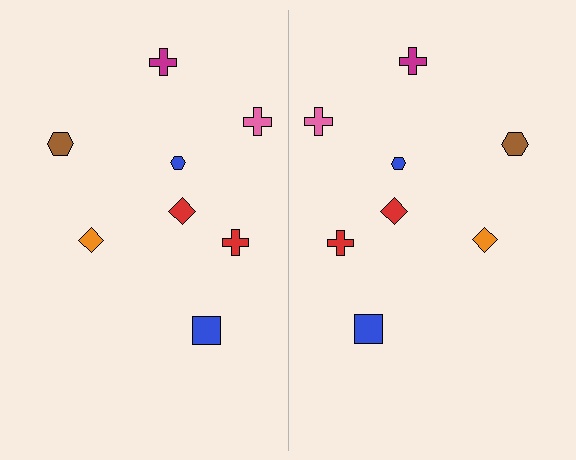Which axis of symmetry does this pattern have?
The pattern has a vertical axis of symmetry running through the center of the image.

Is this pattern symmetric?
Yes, this pattern has bilateral (reflection) symmetry.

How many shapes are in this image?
There are 16 shapes in this image.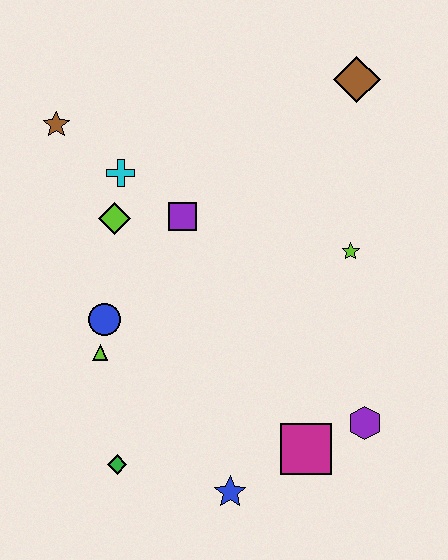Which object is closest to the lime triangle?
The blue circle is closest to the lime triangle.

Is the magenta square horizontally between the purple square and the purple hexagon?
Yes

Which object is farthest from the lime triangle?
The brown diamond is farthest from the lime triangle.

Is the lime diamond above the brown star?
No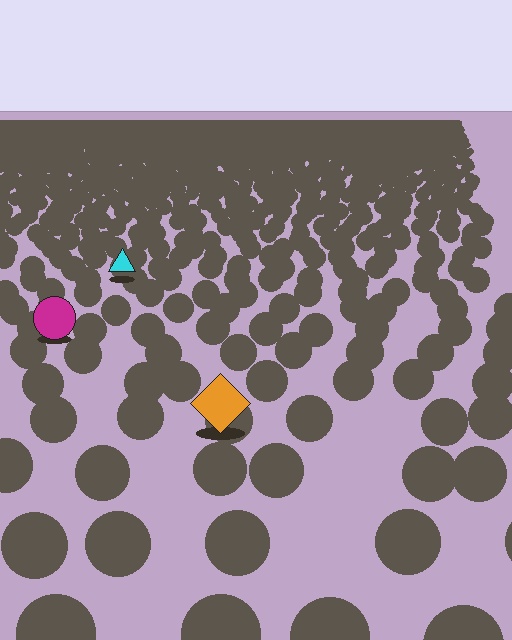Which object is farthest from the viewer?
The cyan triangle is farthest from the viewer. It appears smaller and the ground texture around it is denser.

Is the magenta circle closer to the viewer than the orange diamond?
No. The orange diamond is closer — you can tell from the texture gradient: the ground texture is coarser near it.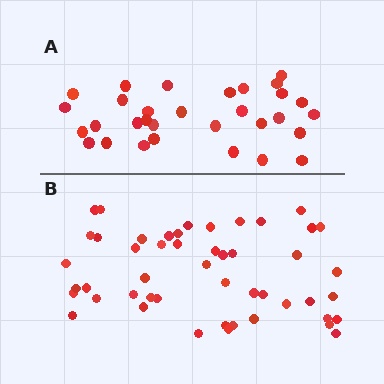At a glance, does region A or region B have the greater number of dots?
Region B (the bottom region) has more dots.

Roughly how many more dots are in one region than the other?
Region B has approximately 20 more dots than region A.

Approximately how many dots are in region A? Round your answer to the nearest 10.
About 30 dots. (The exact count is 31, which rounds to 30.)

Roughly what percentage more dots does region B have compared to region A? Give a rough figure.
About 60% more.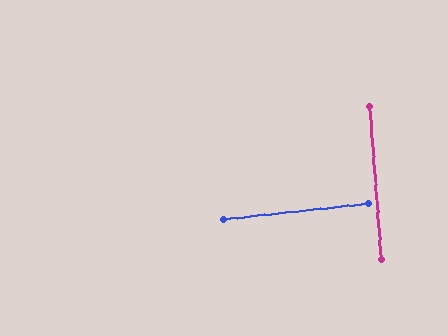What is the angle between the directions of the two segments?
Approximately 88 degrees.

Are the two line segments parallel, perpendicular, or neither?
Perpendicular — they meet at approximately 88°.